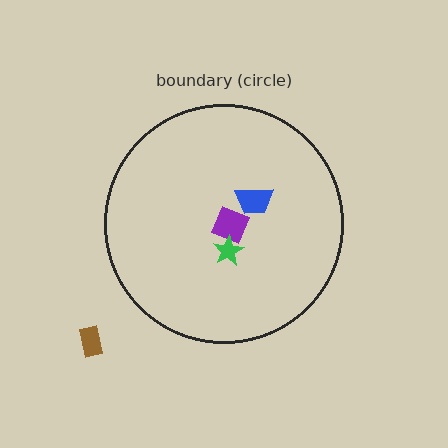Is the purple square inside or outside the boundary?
Inside.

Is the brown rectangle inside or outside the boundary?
Outside.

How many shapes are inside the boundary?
3 inside, 1 outside.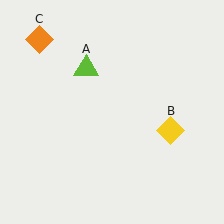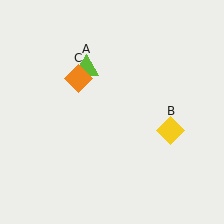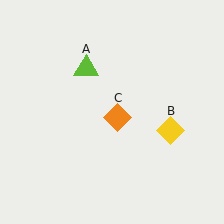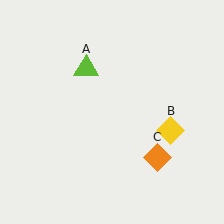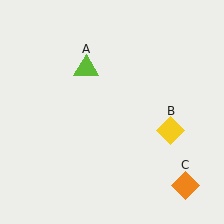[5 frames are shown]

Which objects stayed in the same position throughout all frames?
Lime triangle (object A) and yellow diamond (object B) remained stationary.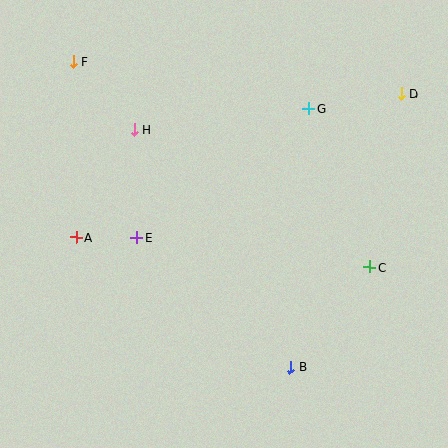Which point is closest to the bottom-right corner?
Point B is closest to the bottom-right corner.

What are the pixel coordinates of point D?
Point D is at (401, 94).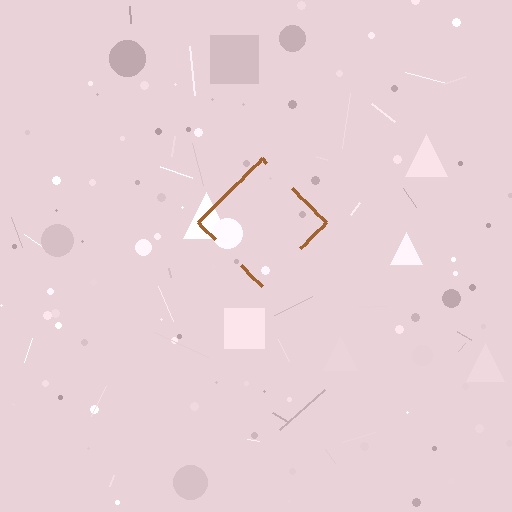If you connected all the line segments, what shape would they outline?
They would outline a diamond.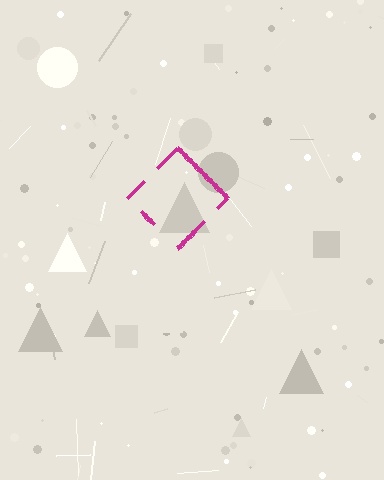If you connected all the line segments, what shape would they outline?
They would outline a diamond.